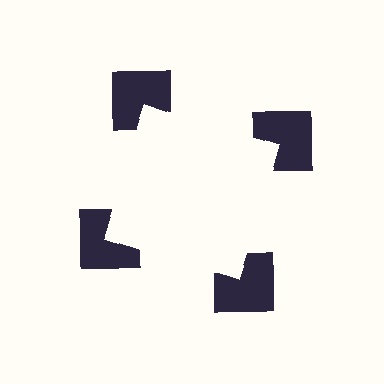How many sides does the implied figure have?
4 sides.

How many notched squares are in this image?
There are 4 — one at each vertex of the illusory square.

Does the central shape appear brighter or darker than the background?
It typically appears slightly brighter than the background, even though no actual brightness change is drawn.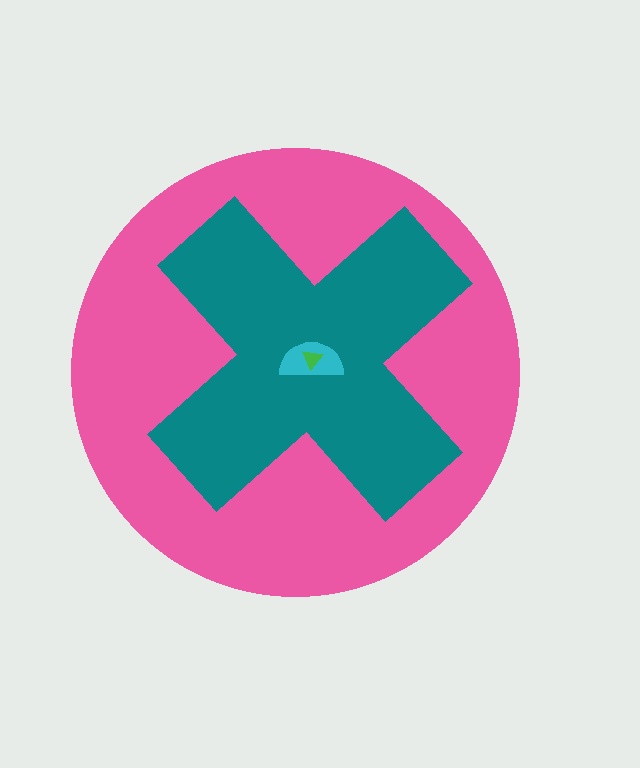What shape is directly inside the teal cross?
The cyan semicircle.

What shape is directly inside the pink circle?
The teal cross.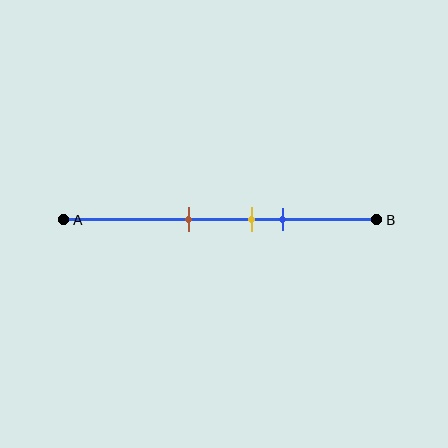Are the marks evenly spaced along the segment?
Yes, the marks are approximately evenly spaced.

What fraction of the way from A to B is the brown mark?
The brown mark is approximately 40% (0.4) of the way from A to B.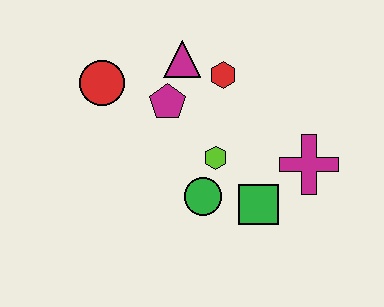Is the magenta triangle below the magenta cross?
No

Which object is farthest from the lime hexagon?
The red circle is farthest from the lime hexagon.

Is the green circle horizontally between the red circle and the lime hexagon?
Yes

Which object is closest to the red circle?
The magenta pentagon is closest to the red circle.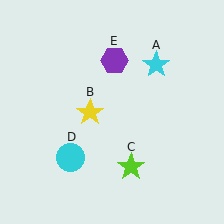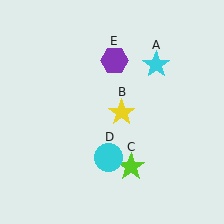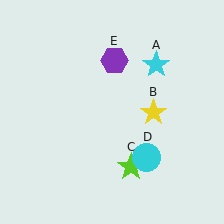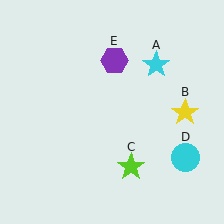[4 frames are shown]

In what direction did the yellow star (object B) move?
The yellow star (object B) moved right.